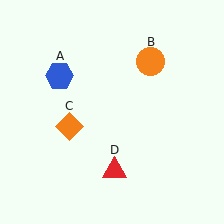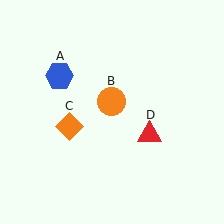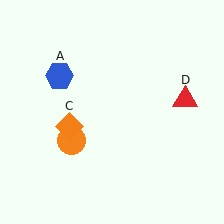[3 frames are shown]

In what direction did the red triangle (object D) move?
The red triangle (object D) moved up and to the right.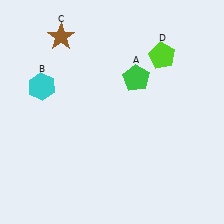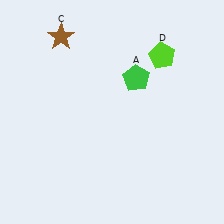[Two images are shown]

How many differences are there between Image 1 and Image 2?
There is 1 difference between the two images.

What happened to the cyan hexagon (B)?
The cyan hexagon (B) was removed in Image 2. It was in the top-left area of Image 1.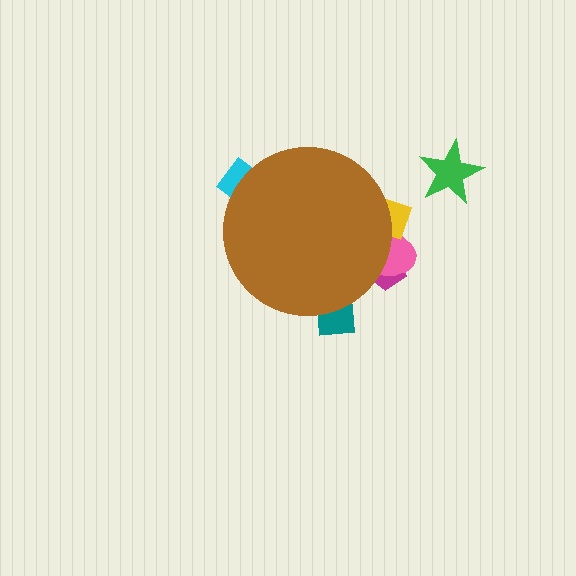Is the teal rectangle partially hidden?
Yes, the teal rectangle is partially hidden behind the brown circle.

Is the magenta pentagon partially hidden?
Yes, the magenta pentagon is partially hidden behind the brown circle.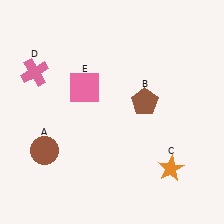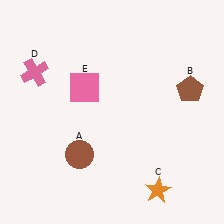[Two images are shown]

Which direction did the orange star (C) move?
The orange star (C) moved down.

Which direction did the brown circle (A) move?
The brown circle (A) moved right.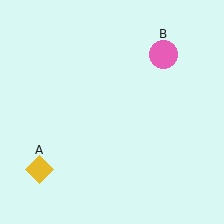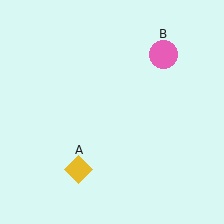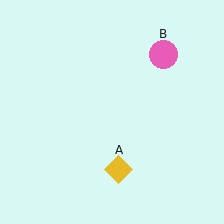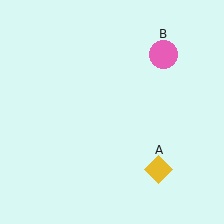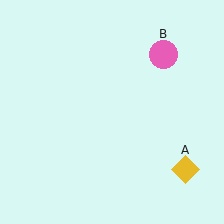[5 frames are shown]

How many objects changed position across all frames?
1 object changed position: yellow diamond (object A).